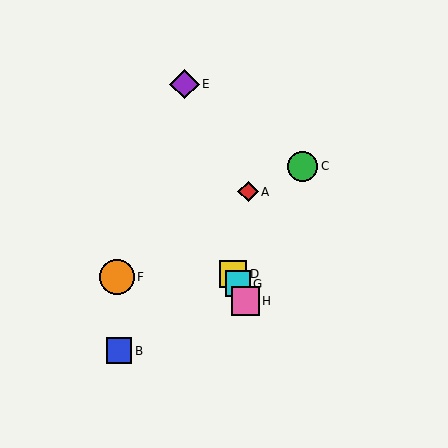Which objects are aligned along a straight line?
Objects D, G, H are aligned along a straight line.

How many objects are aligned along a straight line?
3 objects (D, G, H) are aligned along a straight line.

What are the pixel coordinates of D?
Object D is at (233, 274).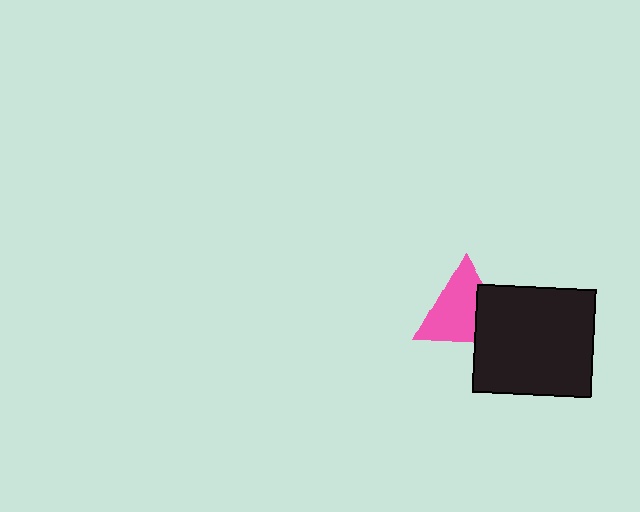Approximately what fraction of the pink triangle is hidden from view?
Roughly 31% of the pink triangle is hidden behind the black rectangle.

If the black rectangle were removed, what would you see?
You would see the complete pink triangle.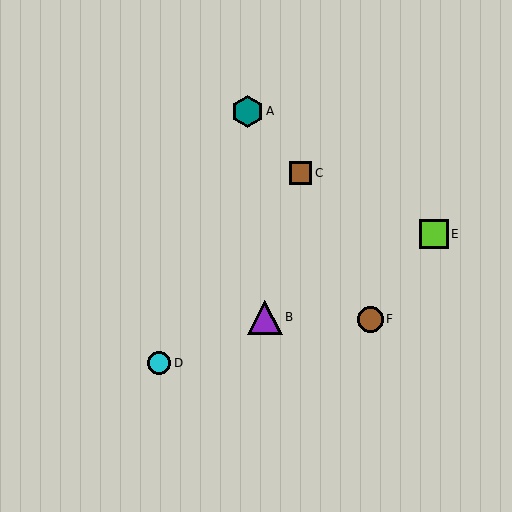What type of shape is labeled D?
Shape D is a cyan circle.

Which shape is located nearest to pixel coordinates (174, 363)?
The cyan circle (labeled D) at (159, 363) is nearest to that location.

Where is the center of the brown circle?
The center of the brown circle is at (371, 319).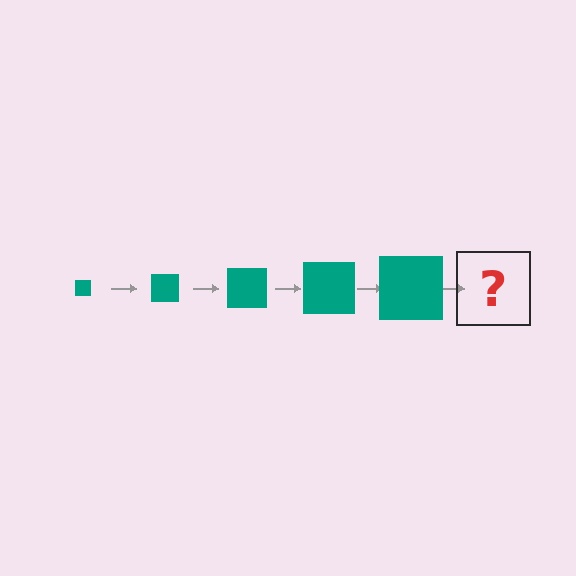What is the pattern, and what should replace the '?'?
The pattern is that the square gets progressively larger each step. The '?' should be a teal square, larger than the previous one.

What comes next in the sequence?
The next element should be a teal square, larger than the previous one.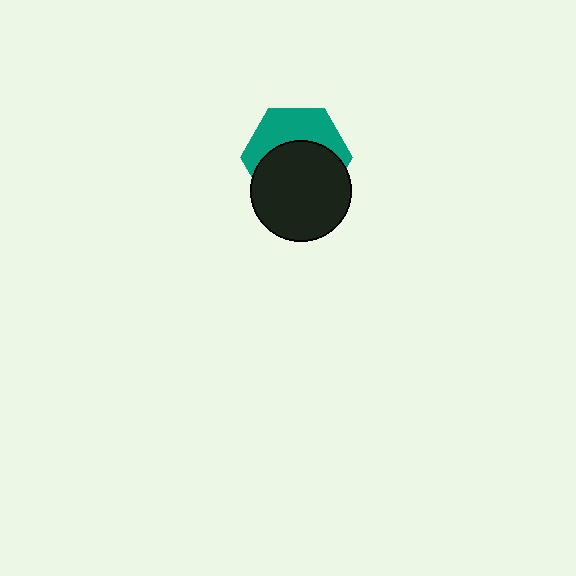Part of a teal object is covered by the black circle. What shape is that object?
It is a hexagon.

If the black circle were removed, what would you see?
You would see the complete teal hexagon.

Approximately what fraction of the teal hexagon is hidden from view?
Roughly 57% of the teal hexagon is hidden behind the black circle.